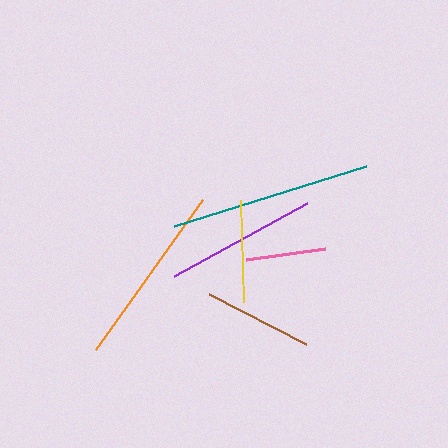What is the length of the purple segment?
The purple segment is approximately 152 pixels long.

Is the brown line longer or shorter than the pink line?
The brown line is longer than the pink line.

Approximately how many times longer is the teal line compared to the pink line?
The teal line is approximately 2.5 times the length of the pink line.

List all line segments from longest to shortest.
From longest to shortest: teal, orange, purple, brown, yellow, pink.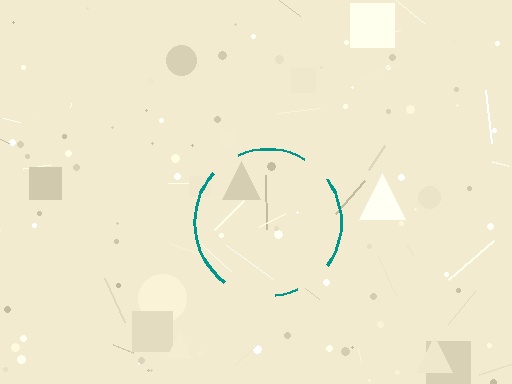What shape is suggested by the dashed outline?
The dashed outline suggests a circle.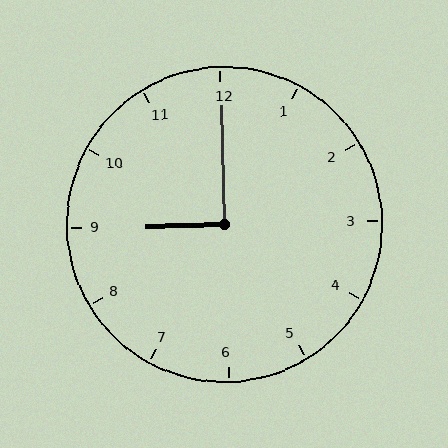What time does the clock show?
9:00.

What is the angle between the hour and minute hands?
Approximately 90 degrees.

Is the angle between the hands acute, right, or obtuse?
It is right.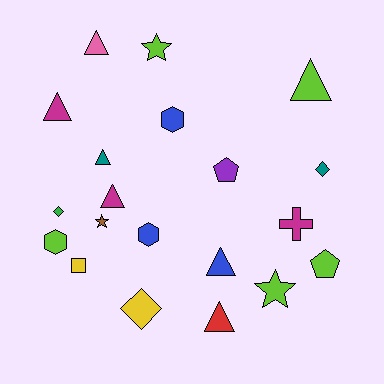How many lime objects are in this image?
There are 5 lime objects.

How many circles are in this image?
There are no circles.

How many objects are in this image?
There are 20 objects.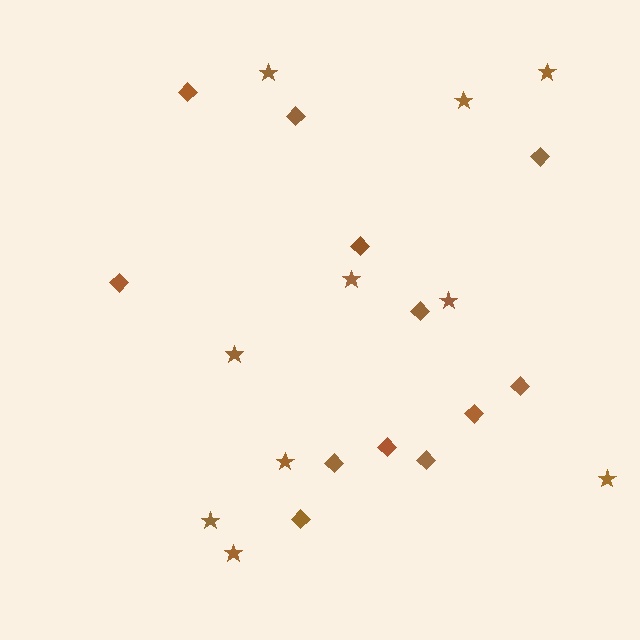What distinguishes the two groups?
There are 2 groups: one group of stars (10) and one group of diamonds (12).